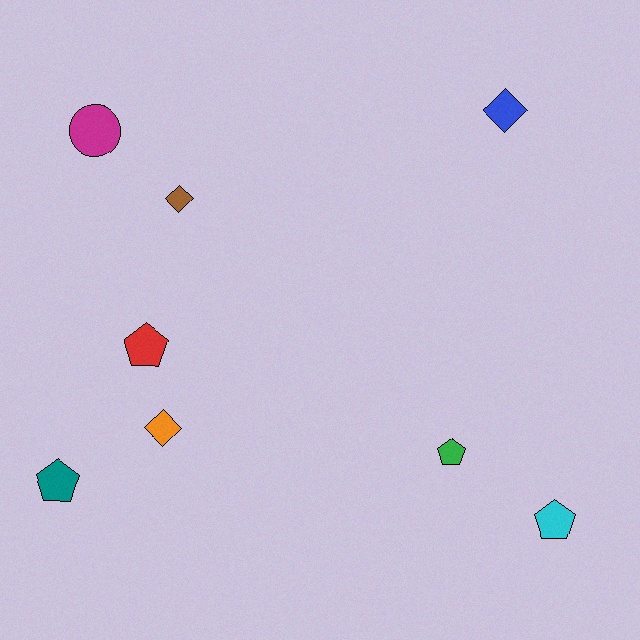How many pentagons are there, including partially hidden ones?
There are 4 pentagons.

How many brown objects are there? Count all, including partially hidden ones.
There is 1 brown object.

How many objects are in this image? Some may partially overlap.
There are 8 objects.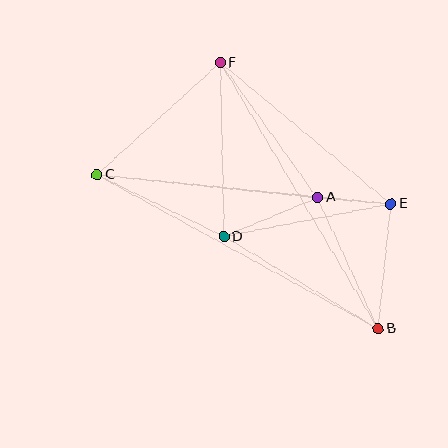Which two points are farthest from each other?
Points B and C are farthest from each other.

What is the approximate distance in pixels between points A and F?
The distance between A and F is approximately 166 pixels.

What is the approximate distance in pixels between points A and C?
The distance between A and C is approximately 221 pixels.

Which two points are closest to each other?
Points A and E are closest to each other.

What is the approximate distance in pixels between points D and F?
The distance between D and F is approximately 174 pixels.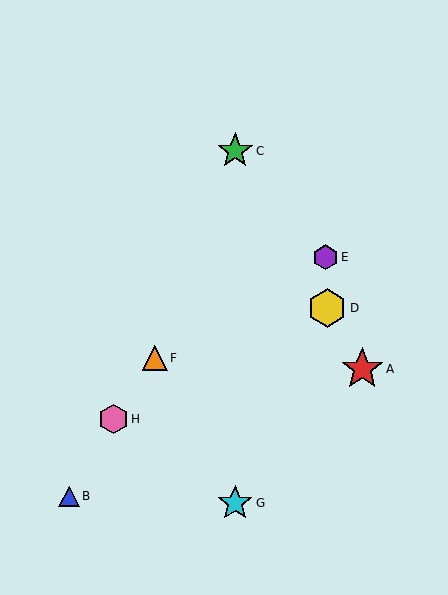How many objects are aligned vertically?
2 objects (C, G) are aligned vertically.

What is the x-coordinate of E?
Object E is at x≈325.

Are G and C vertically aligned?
Yes, both are at x≈235.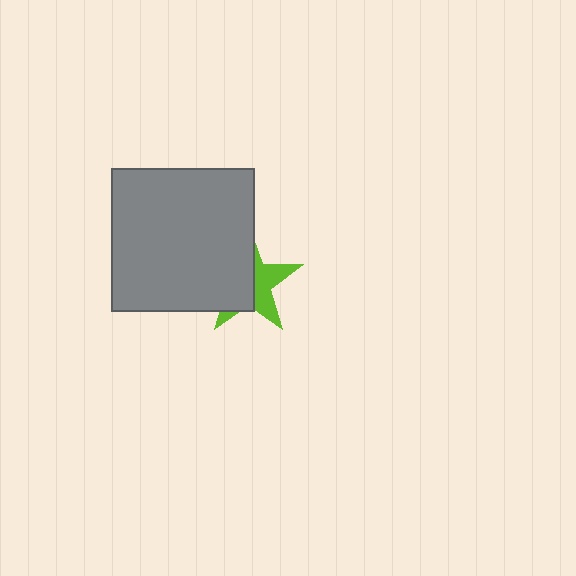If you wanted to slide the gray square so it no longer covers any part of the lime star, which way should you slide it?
Slide it left — that is the most direct way to separate the two shapes.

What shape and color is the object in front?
The object in front is a gray square.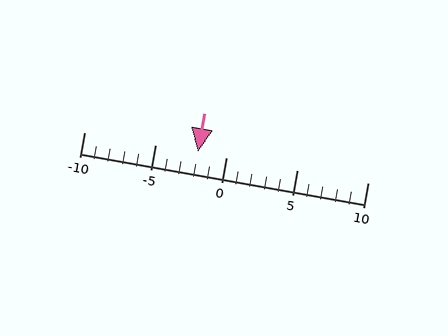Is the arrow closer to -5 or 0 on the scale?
The arrow is closer to 0.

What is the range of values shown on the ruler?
The ruler shows values from -10 to 10.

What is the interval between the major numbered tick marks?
The major tick marks are spaced 5 units apart.